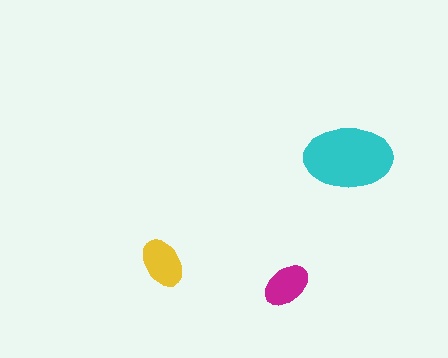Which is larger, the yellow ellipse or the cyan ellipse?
The cyan one.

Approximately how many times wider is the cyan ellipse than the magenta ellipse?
About 2 times wider.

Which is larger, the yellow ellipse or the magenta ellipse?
The yellow one.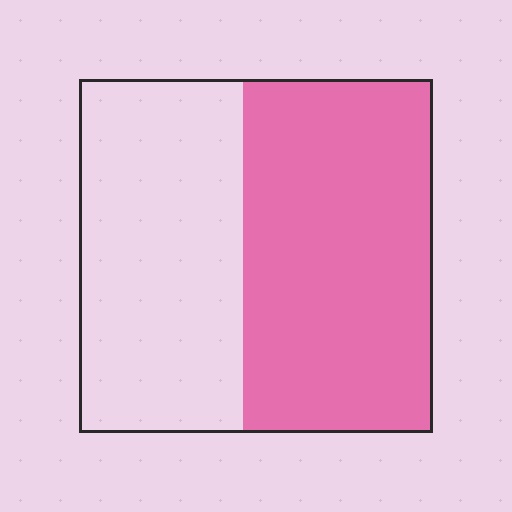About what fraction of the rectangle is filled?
About one half (1/2).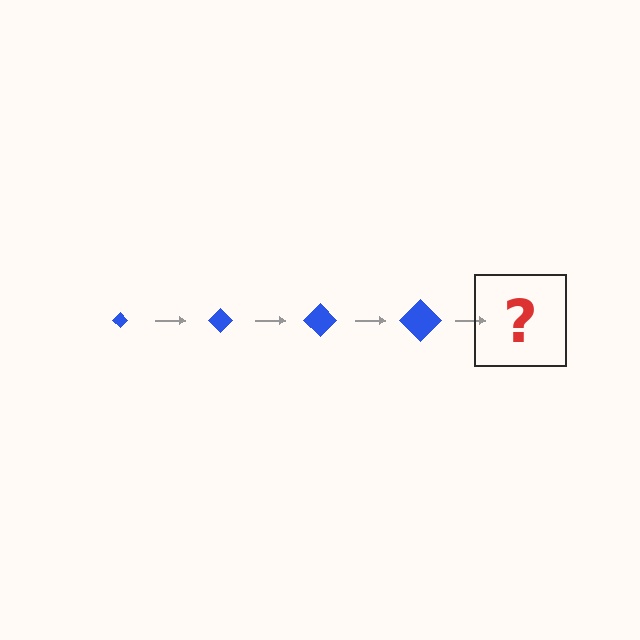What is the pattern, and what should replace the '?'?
The pattern is that the diamond gets progressively larger each step. The '?' should be a blue diamond, larger than the previous one.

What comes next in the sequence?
The next element should be a blue diamond, larger than the previous one.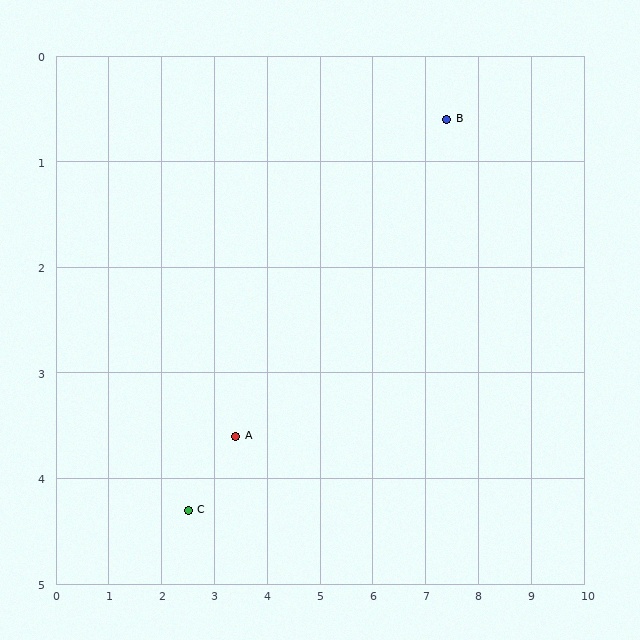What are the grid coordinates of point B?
Point B is at approximately (7.4, 0.6).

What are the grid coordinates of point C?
Point C is at approximately (2.5, 4.3).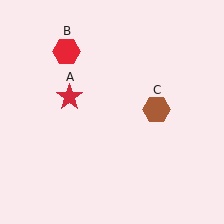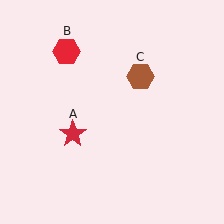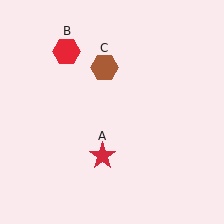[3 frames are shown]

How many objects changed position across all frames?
2 objects changed position: red star (object A), brown hexagon (object C).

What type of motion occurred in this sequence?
The red star (object A), brown hexagon (object C) rotated counterclockwise around the center of the scene.